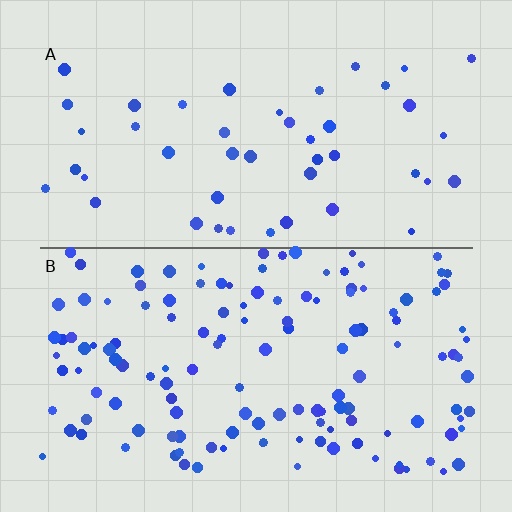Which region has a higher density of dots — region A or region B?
B (the bottom).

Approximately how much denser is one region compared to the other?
Approximately 2.9× — region B over region A.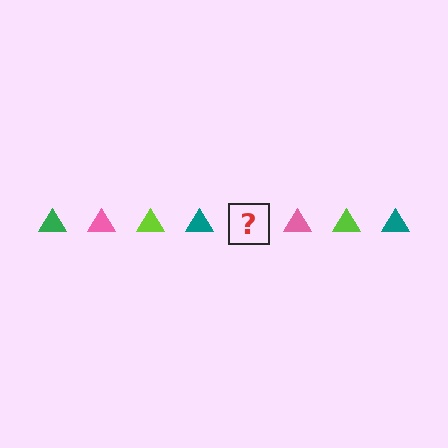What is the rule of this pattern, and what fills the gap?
The rule is that the pattern cycles through green, pink, lime, teal triangles. The gap should be filled with a green triangle.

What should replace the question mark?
The question mark should be replaced with a green triangle.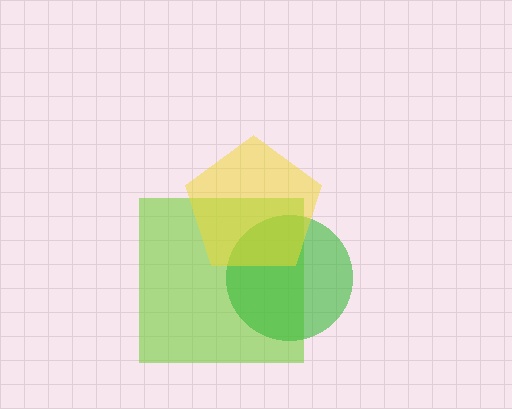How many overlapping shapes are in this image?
There are 3 overlapping shapes in the image.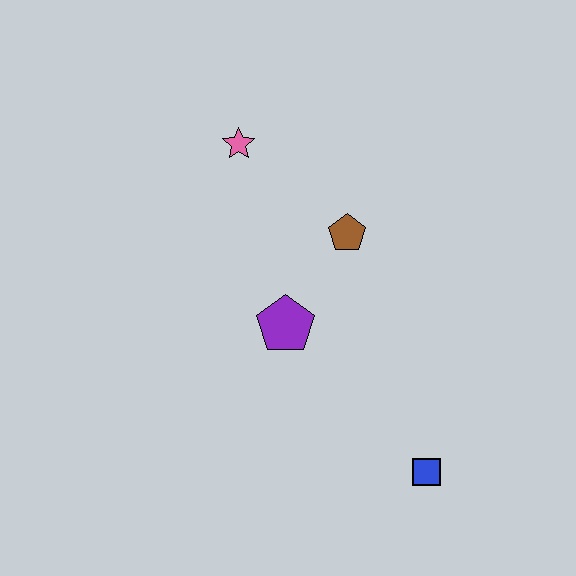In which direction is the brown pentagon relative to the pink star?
The brown pentagon is to the right of the pink star.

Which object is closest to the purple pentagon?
The brown pentagon is closest to the purple pentagon.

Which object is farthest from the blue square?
The pink star is farthest from the blue square.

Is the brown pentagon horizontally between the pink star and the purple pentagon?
No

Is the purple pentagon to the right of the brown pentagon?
No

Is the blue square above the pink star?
No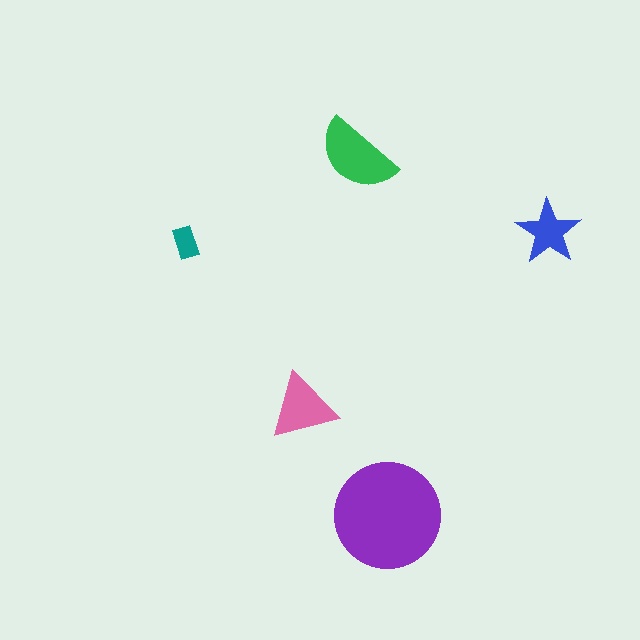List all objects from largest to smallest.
The purple circle, the green semicircle, the pink triangle, the blue star, the teal rectangle.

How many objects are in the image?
There are 5 objects in the image.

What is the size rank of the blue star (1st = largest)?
4th.